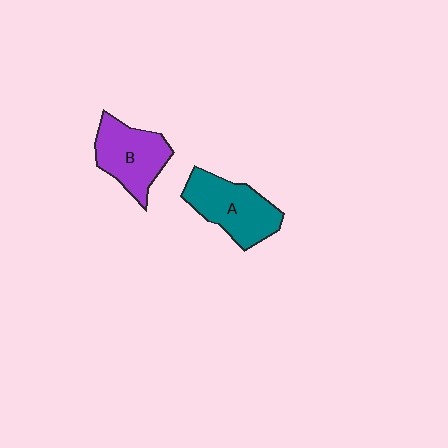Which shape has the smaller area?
Shape B (purple).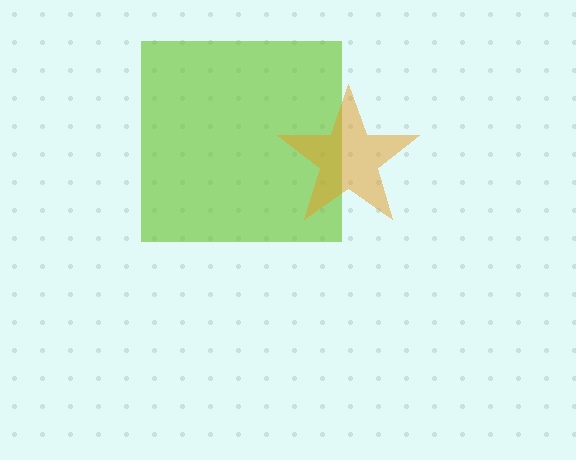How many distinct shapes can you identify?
There are 2 distinct shapes: a lime square, an orange star.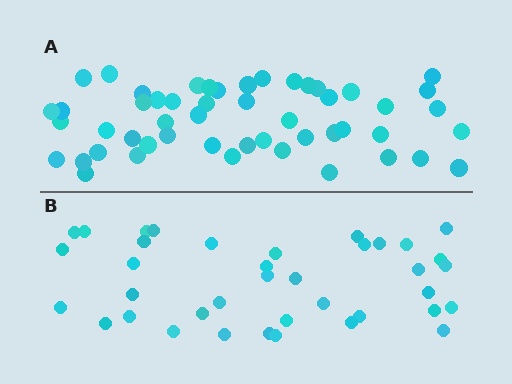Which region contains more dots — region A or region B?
Region A (the top region) has more dots.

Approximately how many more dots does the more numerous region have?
Region A has approximately 15 more dots than region B.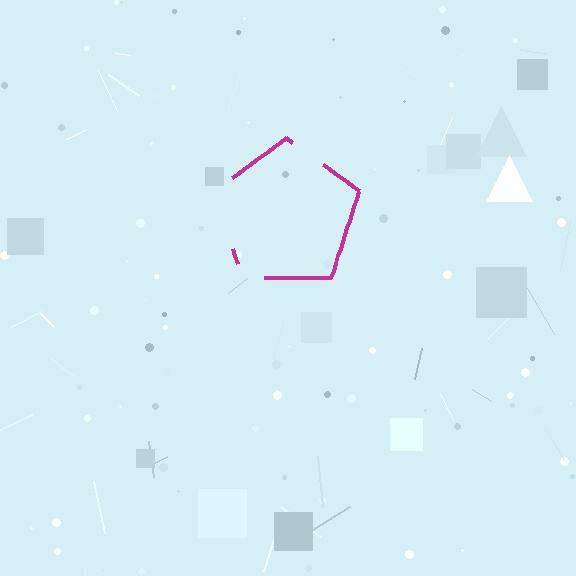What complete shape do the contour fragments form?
The contour fragments form a pentagon.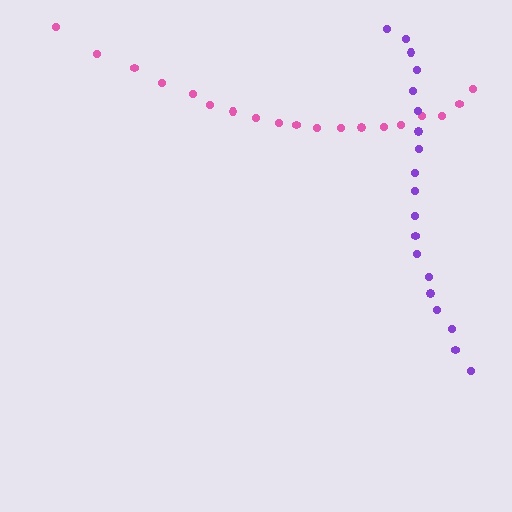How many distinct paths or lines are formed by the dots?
There are 2 distinct paths.